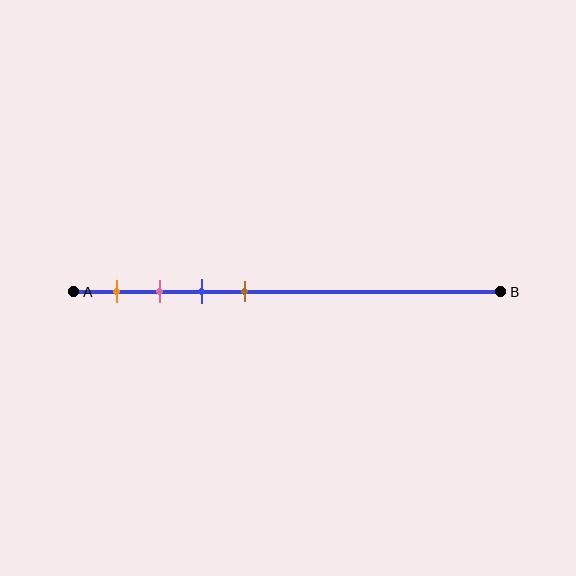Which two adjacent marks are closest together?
The pink and blue marks are the closest adjacent pair.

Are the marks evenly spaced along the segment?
Yes, the marks are approximately evenly spaced.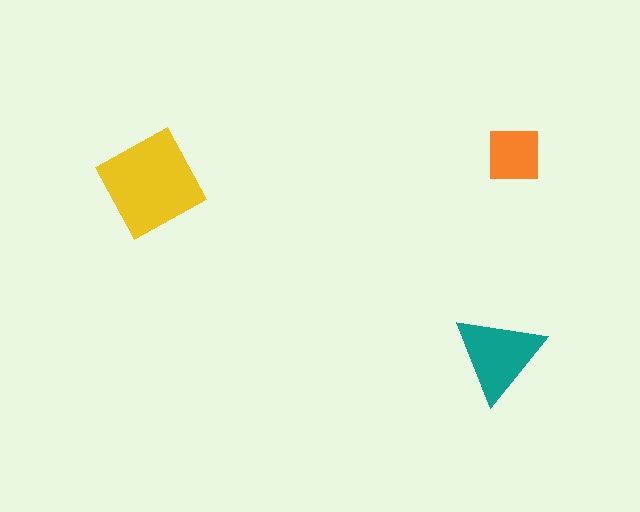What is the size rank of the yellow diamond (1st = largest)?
1st.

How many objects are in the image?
There are 3 objects in the image.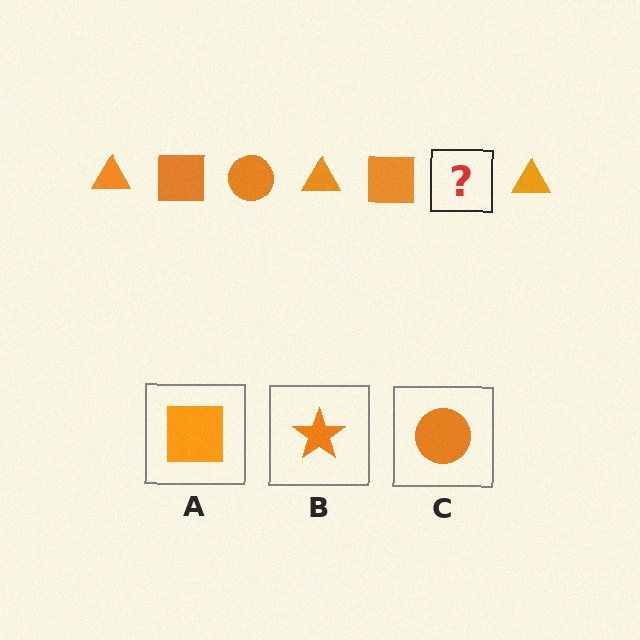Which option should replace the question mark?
Option C.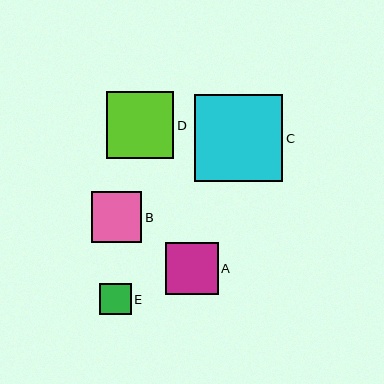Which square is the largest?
Square C is the largest with a size of approximately 88 pixels.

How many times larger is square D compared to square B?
Square D is approximately 1.3 times the size of square B.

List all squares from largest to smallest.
From largest to smallest: C, D, A, B, E.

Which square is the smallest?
Square E is the smallest with a size of approximately 31 pixels.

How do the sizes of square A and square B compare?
Square A and square B are approximately the same size.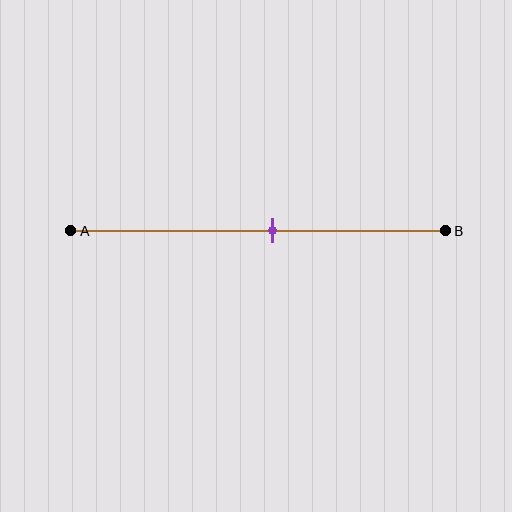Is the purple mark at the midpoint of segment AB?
No, the mark is at about 55% from A, not at the 50% midpoint.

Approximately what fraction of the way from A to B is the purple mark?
The purple mark is approximately 55% of the way from A to B.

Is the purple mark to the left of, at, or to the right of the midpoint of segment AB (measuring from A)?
The purple mark is to the right of the midpoint of segment AB.